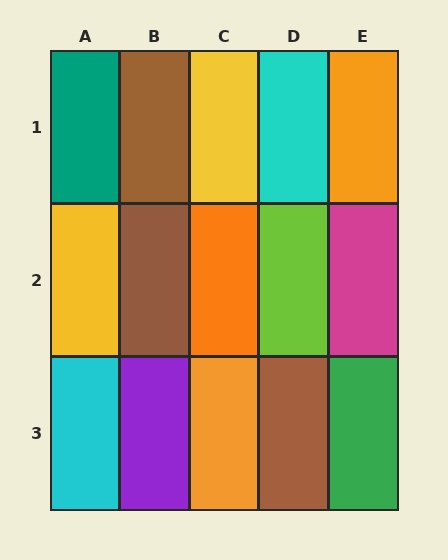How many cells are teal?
1 cell is teal.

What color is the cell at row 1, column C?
Yellow.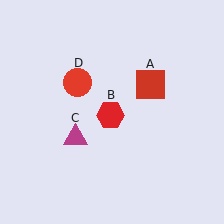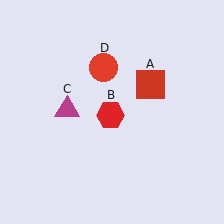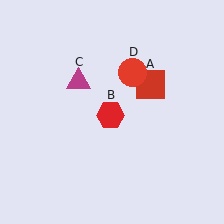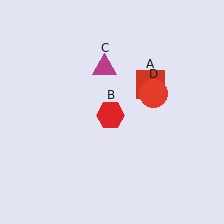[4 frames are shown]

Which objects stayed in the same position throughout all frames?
Red square (object A) and red hexagon (object B) remained stationary.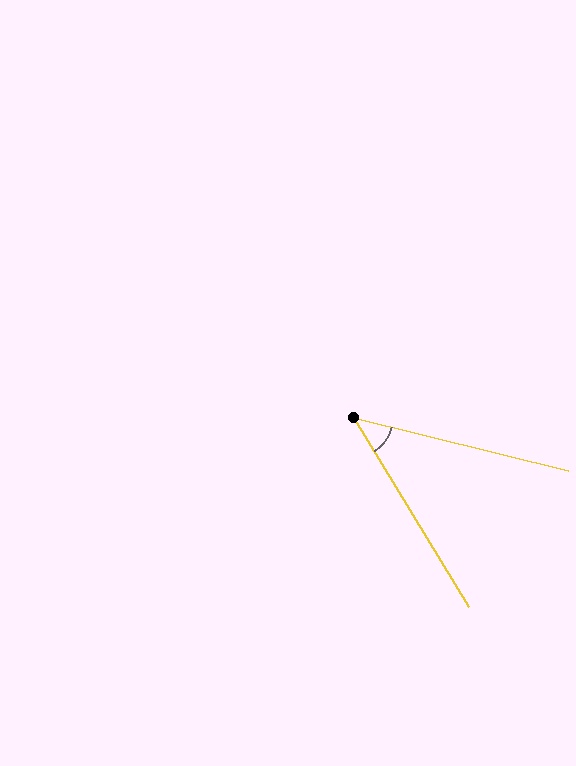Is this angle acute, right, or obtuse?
It is acute.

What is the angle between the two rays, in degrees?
Approximately 45 degrees.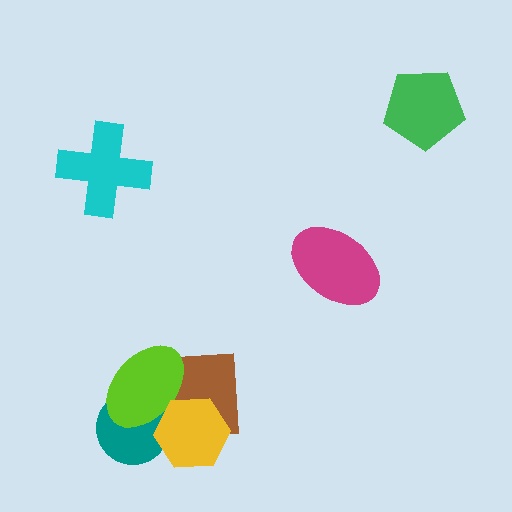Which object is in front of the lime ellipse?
The yellow hexagon is in front of the lime ellipse.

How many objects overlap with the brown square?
2 objects overlap with the brown square.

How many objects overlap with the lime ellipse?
3 objects overlap with the lime ellipse.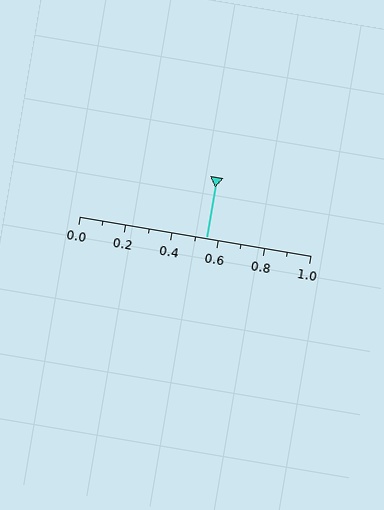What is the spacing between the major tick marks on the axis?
The major ticks are spaced 0.2 apart.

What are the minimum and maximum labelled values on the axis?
The axis runs from 0.0 to 1.0.